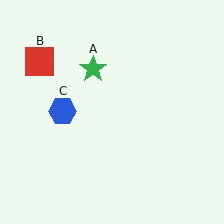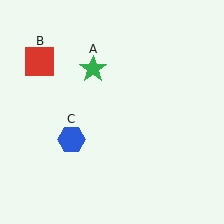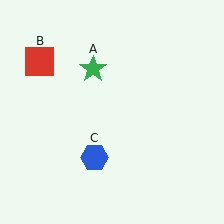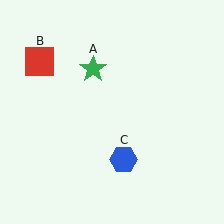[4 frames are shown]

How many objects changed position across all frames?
1 object changed position: blue hexagon (object C).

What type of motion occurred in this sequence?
The blue hexagon (object C) rotated counterclockwise around the center of the scene.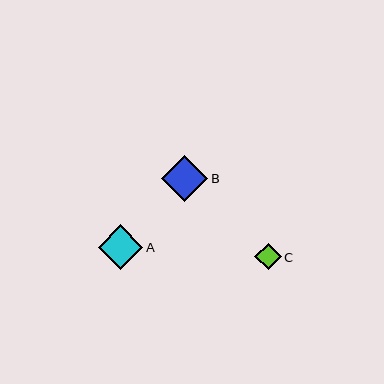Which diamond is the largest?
Diamond B is the largest with a size of approximately 46 pixels.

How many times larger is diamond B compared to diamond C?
Diamond B is approximately 1.7 times the size of diamond C.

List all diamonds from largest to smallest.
From largest to smallest: B, A, C.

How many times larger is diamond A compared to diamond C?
Diamond A is approximately 1.7 times the size of diamond C.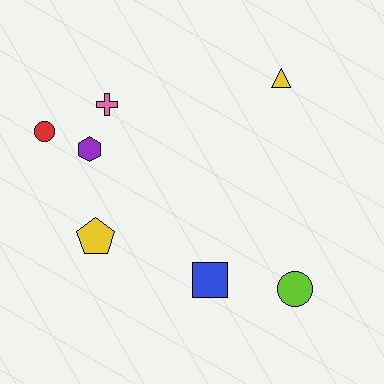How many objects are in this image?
There are 7 objects.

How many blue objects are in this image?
There is 1 blue object.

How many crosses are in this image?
There is 1 cross.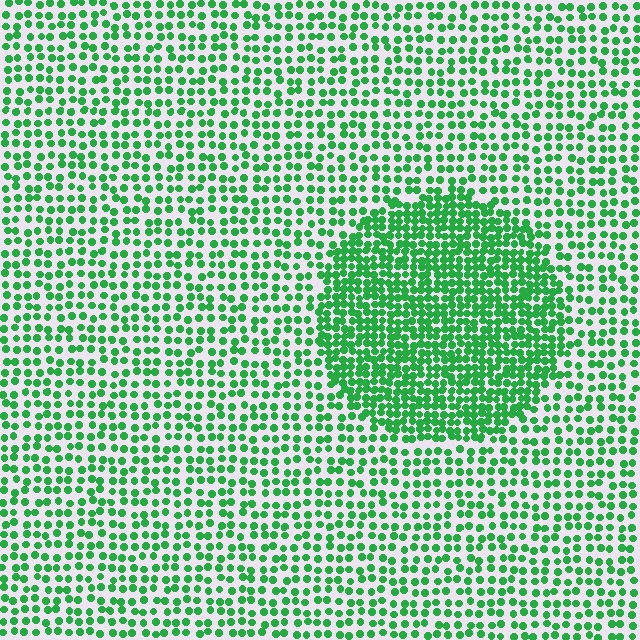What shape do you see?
I see a circle.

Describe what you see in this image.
The image contains small green elements arranged at two different densities. A circle-shaped region is visible where the elements are more densely packed than the surrounding area.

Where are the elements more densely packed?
The elements are more densely packed inside the circle boundary.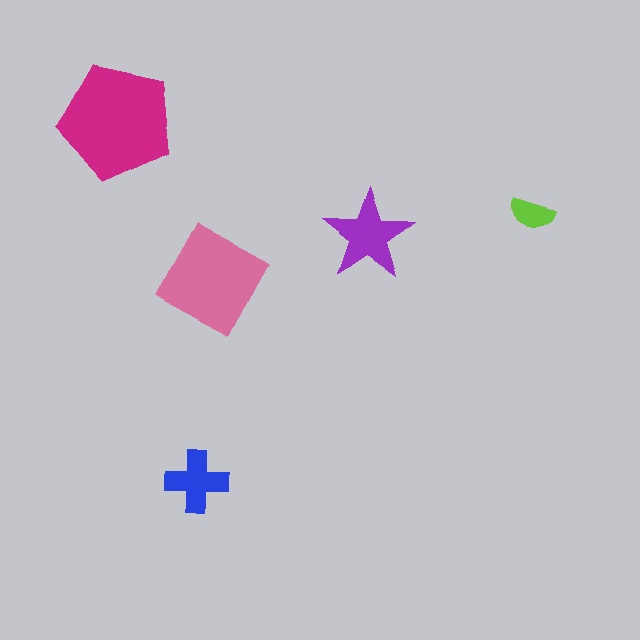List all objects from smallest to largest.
The lime semicircle, the blue cross, the purple star, the pink square, the magenta pentagon.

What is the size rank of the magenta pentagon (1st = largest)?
1st.